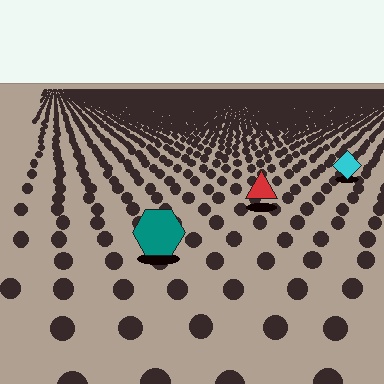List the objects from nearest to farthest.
From nearest to farthest: the teal hexagon, the red triangle, the cyan diamond.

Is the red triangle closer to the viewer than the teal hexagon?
No. The teal hexagon is closer — you can tell from the texture gradient: the ground texture is coarser near it.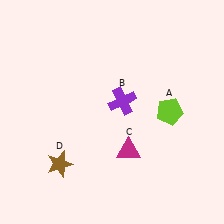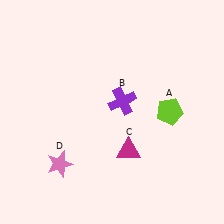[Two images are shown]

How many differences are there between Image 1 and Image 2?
There is 1 difference between the two images.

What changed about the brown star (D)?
In Image 1, D is brown. In Image 2, it changed to pink.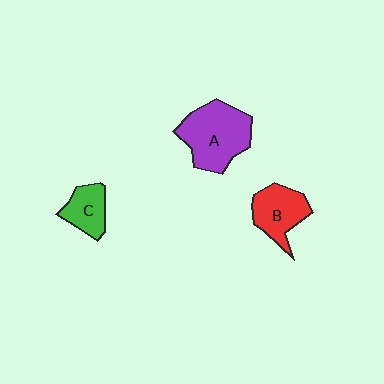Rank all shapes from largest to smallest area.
From largest to smallest: A (purple), B (red), C (green).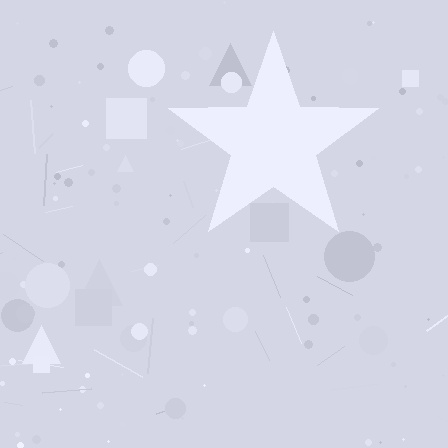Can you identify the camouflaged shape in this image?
The camouflaged shape is a star.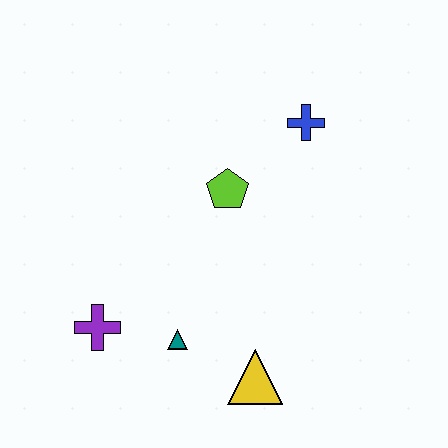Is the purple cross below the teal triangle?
No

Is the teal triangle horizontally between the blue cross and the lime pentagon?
No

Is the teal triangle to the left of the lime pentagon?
Yes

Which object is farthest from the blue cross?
The purple cross is farthest from the blue cross.